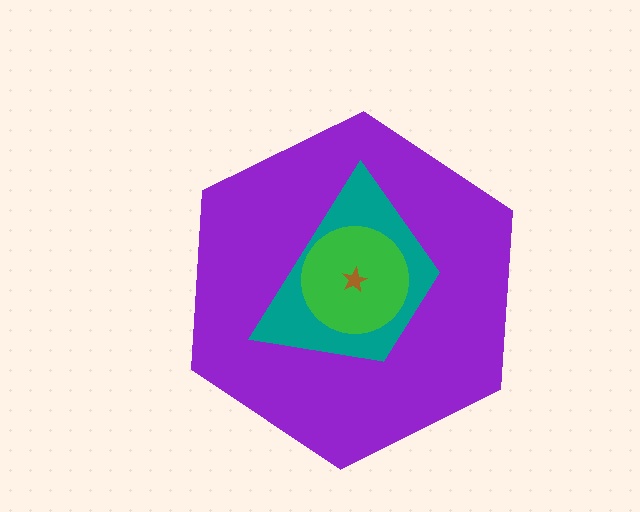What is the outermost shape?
The purple hexagon.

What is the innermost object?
The brown star.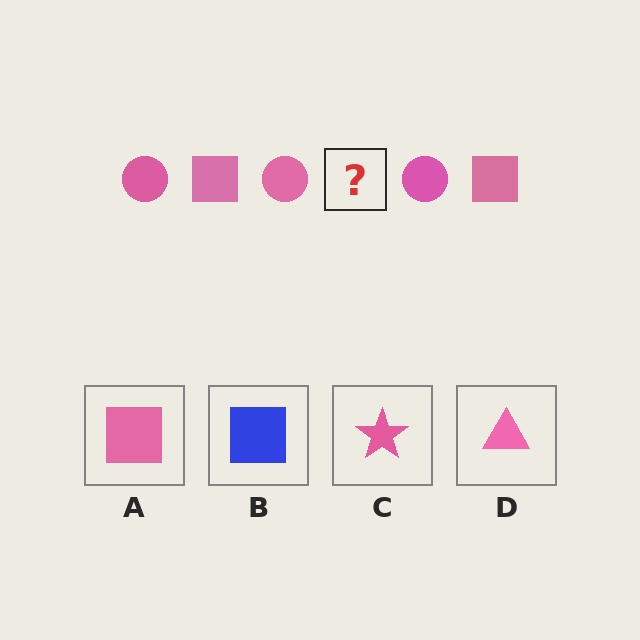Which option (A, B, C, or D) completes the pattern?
A.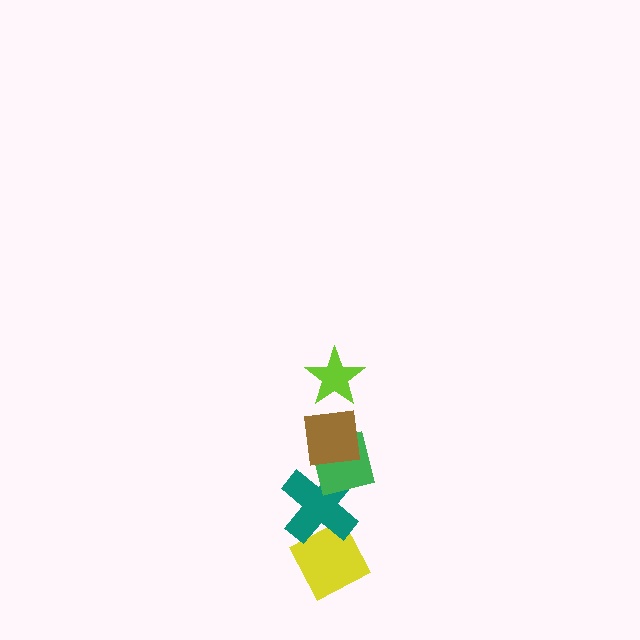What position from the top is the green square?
The green square is 3rd from the top.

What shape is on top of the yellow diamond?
The teal cross is on top of the yellow diamond.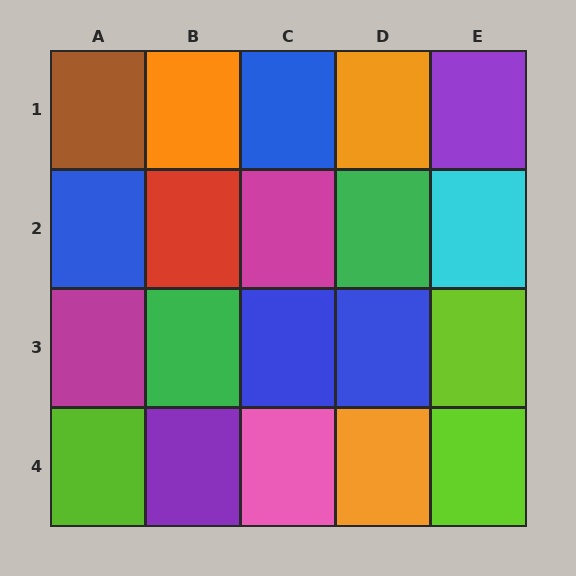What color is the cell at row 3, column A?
Magenta.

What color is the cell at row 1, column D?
Orange.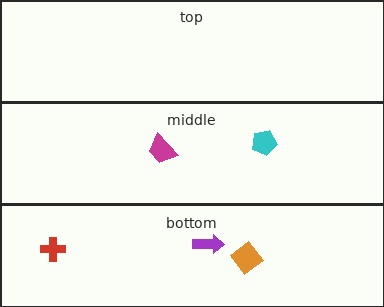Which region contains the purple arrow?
The bottom region.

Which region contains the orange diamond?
The bottom region.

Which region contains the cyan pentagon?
The middle region.